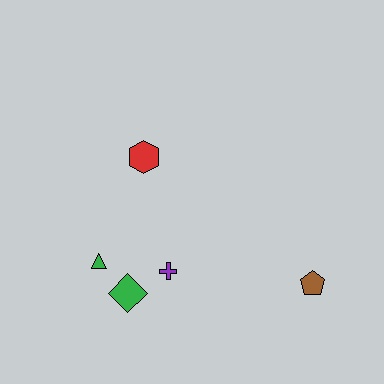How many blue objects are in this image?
There are no blue objects.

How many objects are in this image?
There are 5 objects.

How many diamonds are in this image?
There is 1 diamond.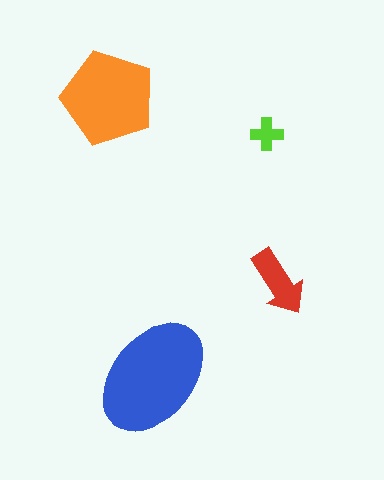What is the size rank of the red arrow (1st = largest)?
3rd.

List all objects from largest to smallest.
The blue ellipse, the orange pentagon, the red arrow, the lime cross.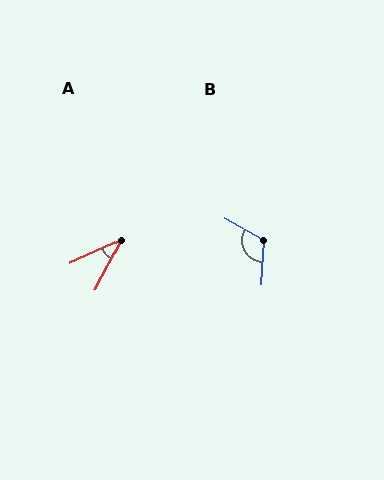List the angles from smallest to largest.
A (38°), B (116°).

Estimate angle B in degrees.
Approximately 116 degrees.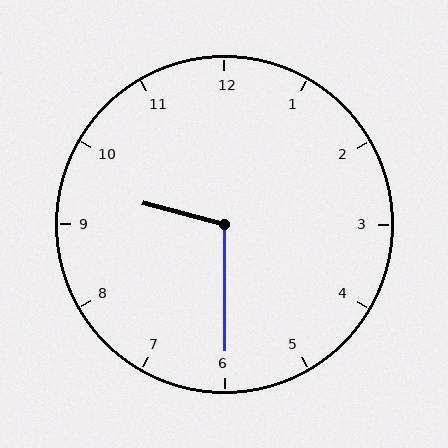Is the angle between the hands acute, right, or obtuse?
It is obtuse.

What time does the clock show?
9:30.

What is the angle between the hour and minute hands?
Approximately 105 degrees.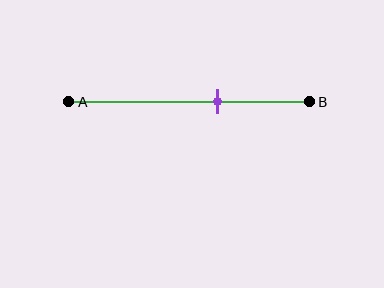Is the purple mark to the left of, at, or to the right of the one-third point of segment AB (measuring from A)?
The purple mark is to the right of the one-third point of segment AB.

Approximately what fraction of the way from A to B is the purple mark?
The purple mark is approximately 60% of the way from A to B.